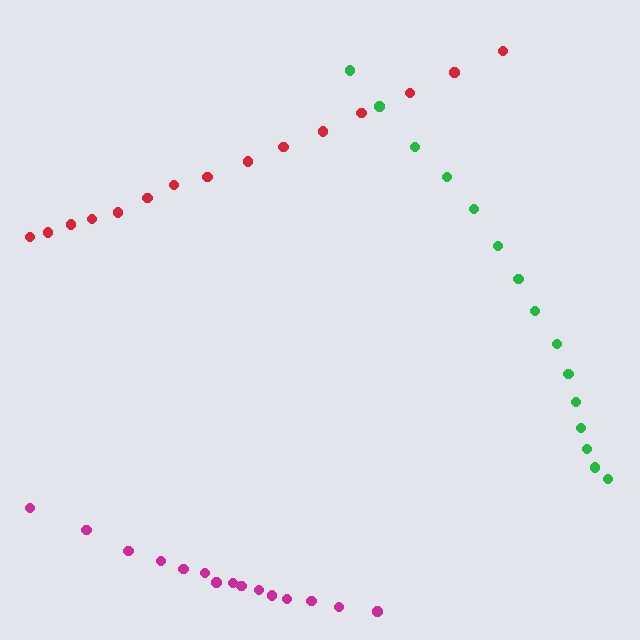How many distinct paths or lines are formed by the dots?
There are 3 distinct paths.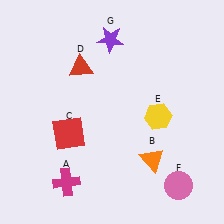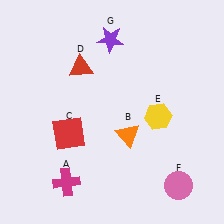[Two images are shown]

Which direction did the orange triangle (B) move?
The orange triangle (B) moved up.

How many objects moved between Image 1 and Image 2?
1 object moved between the two images.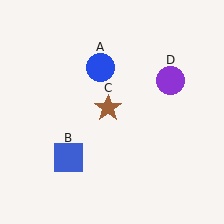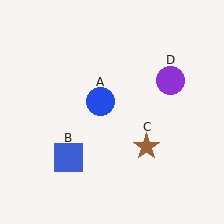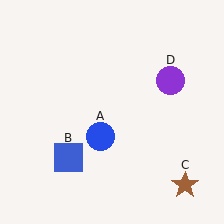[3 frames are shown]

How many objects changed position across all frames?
2 objects changed position: blue circle (object A), brown star (object C).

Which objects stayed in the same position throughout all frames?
Blue square (object B) and purple circle (object D) remained stationary.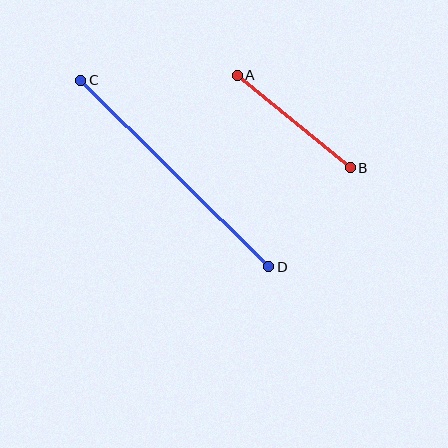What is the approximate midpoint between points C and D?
The midpoint is at approximately (175, 174) pixels.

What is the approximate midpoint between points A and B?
The midpoint is at approximately (294, 121) pixels.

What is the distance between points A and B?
The distance is approximately 146 pixels.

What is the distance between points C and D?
The distance is approximately 265 pixels.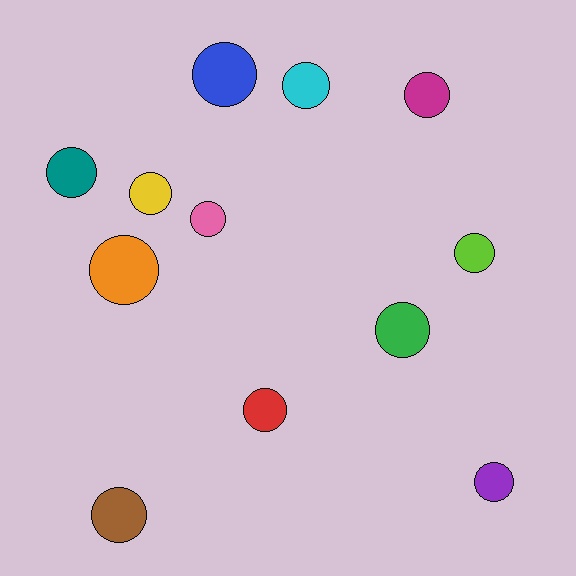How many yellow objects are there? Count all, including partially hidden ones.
There is 1 yellow object.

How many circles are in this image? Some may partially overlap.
There are 12 circles.